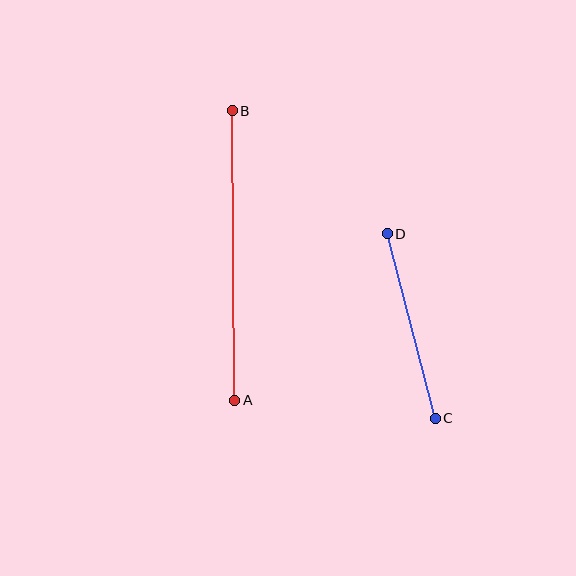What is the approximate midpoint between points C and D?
The midpoint is at approximately (411, 326) pixels.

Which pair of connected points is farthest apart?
Points A and B are farthest apart.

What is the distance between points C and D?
The distance is approximately 191 pixels.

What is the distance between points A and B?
The distance is approximately 289 pixels.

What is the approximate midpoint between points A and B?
The midpoint is at approximately (234, 255) pixels.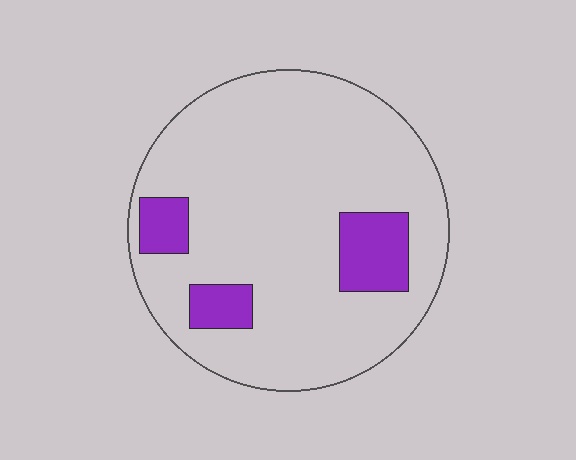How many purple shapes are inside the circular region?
3.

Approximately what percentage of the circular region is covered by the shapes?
Approximately 15%.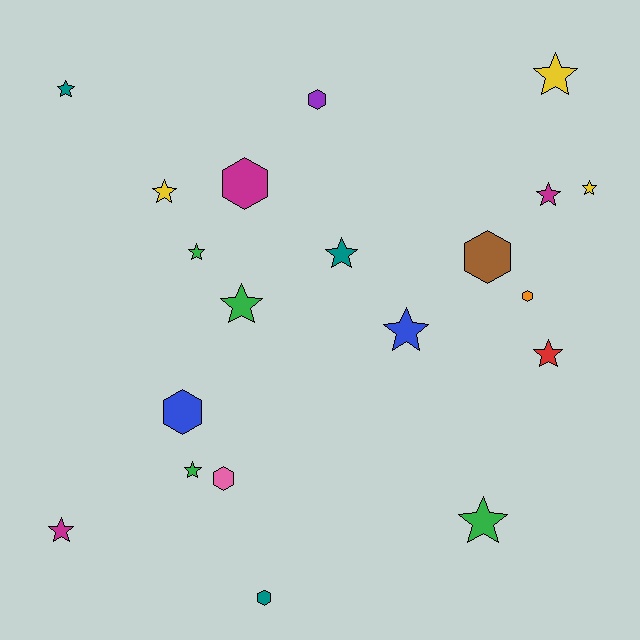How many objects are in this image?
There are 20 objects.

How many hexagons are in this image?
There are 7 hexagons.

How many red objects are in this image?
There is 1 red object.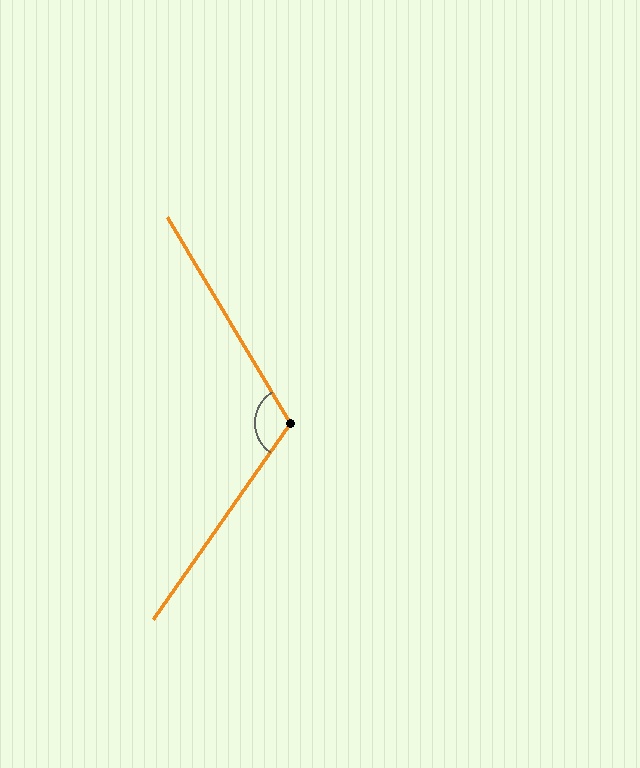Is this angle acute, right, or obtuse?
It is obtuse.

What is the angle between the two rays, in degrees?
Approximately 114 degrees.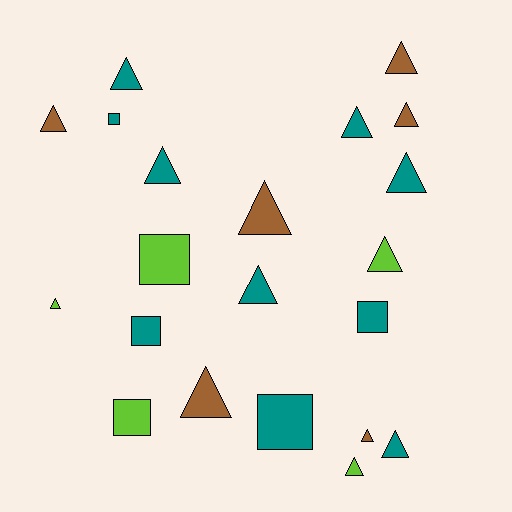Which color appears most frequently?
Teal, with 10 objects.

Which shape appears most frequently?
Triangle, with 15 objects.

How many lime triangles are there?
There are 3 lime triangles.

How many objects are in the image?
There are 21 objects.